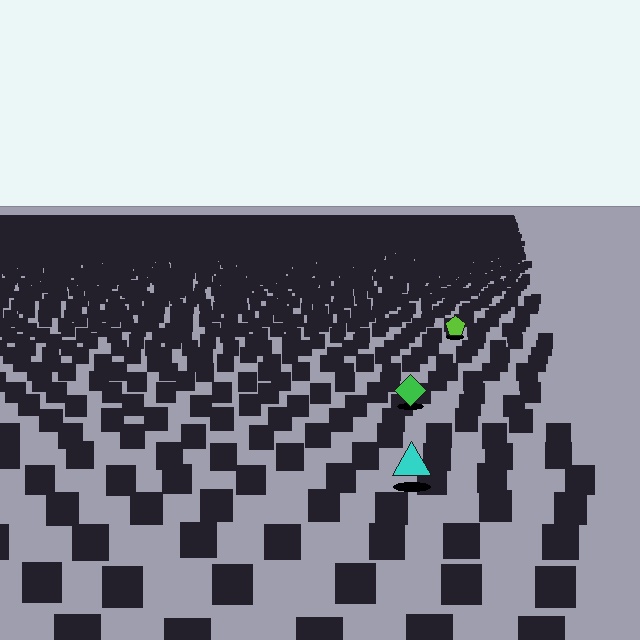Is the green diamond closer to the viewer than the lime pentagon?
Yes. The green diamond is closer — you can tell from the texture gradient: the ground texture is coarser near it.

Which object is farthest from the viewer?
The lime pentagon is farthest from the viewer. It appears smaller and the ground texture around it is denser.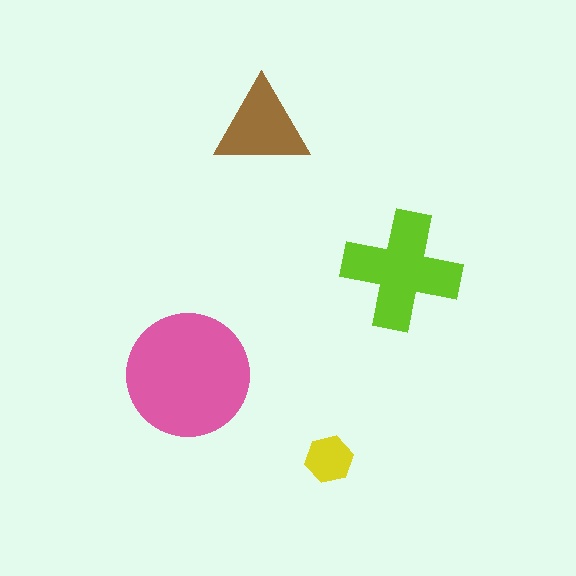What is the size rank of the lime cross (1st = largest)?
2nd.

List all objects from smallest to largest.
The yellow hexagon, the brown triangle, the lime cross, the pink circle.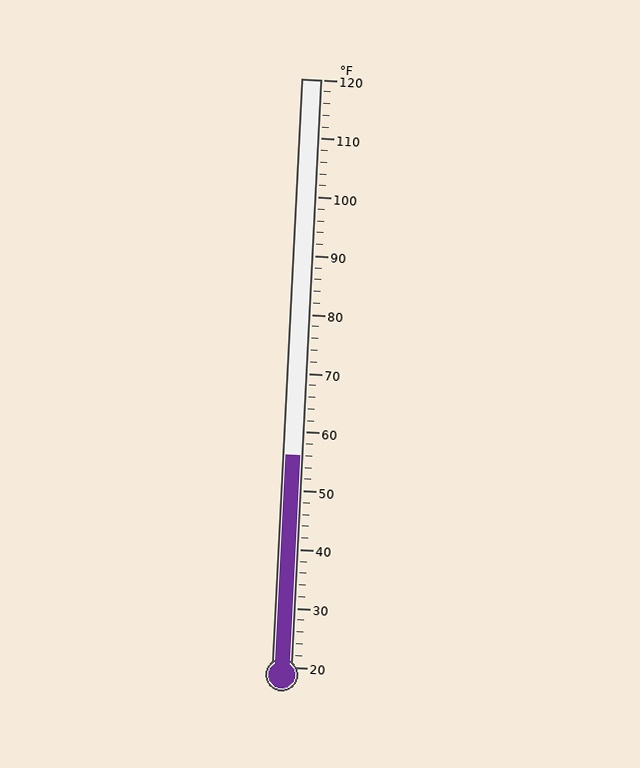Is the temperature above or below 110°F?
The temperature is below 110°F.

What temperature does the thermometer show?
The thermometer shows approximately 56°F.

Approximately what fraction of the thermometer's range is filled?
The thermometer is filled to approximately 35% of its range.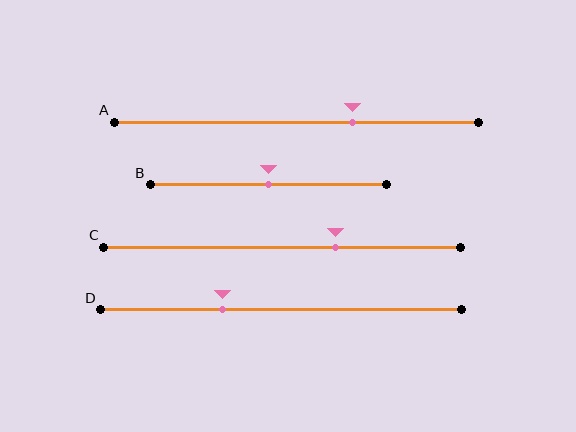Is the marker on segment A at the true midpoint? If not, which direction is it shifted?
No, the marker on segment A is shifted to the right by about 15% of the segment length.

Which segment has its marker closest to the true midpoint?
Segment B has its marker closest to the true midpoint.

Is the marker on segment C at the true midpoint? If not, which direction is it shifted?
No, the marker on segment C is shifted to the right by about 15% of the segment length.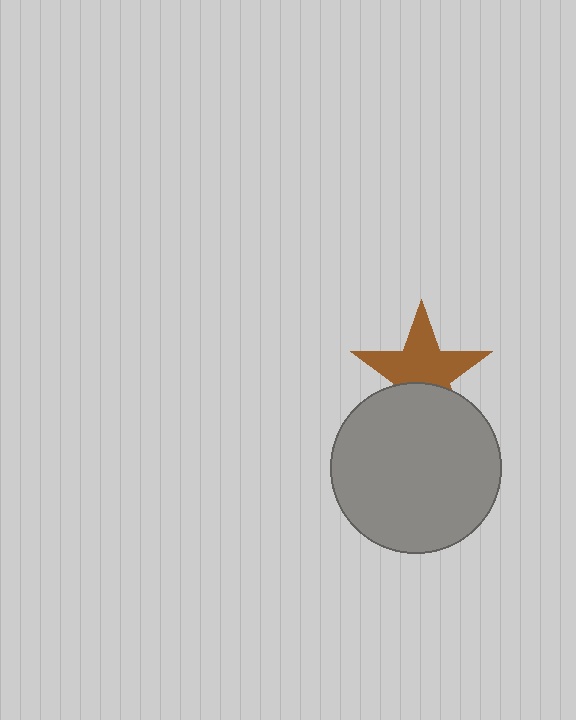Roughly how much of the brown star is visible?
About half of it is visible (roughly 64%).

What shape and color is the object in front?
The object in front is a gray circle.